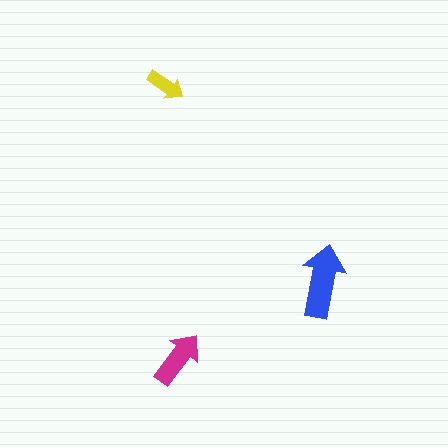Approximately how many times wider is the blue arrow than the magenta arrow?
About 1.5 times wider.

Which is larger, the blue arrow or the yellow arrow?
The blue one.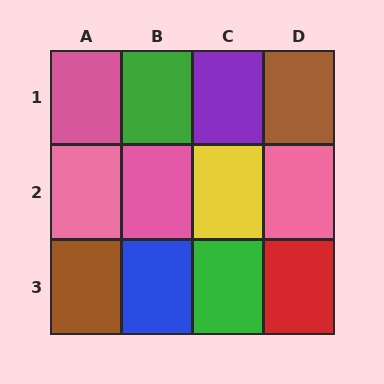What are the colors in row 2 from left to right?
Pink, pink, yellow, pink.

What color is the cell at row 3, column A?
Brown.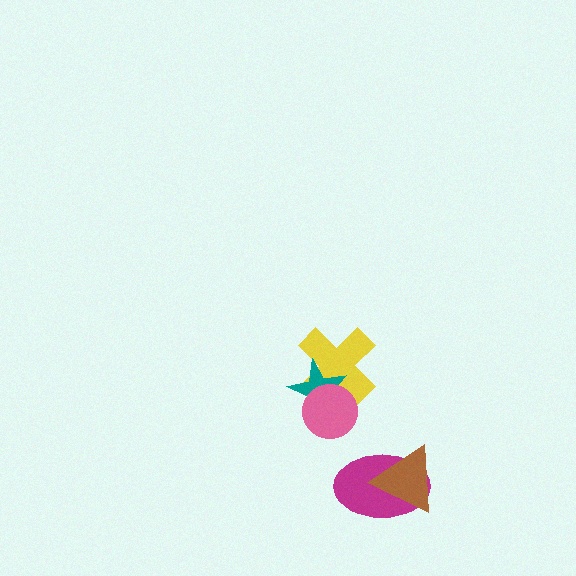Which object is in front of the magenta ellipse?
The brown triangle is in front of the magenta ellipse.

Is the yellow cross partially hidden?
Yes, it is partially covered by another shape.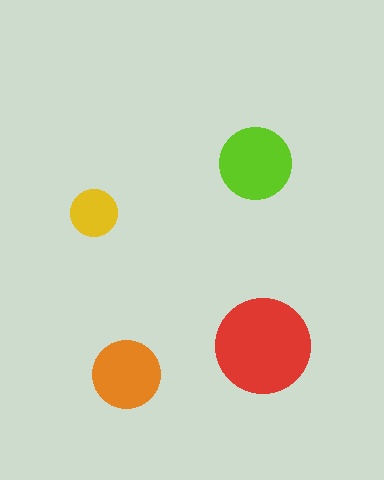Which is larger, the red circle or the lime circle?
The red one.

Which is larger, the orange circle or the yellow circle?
The orange one.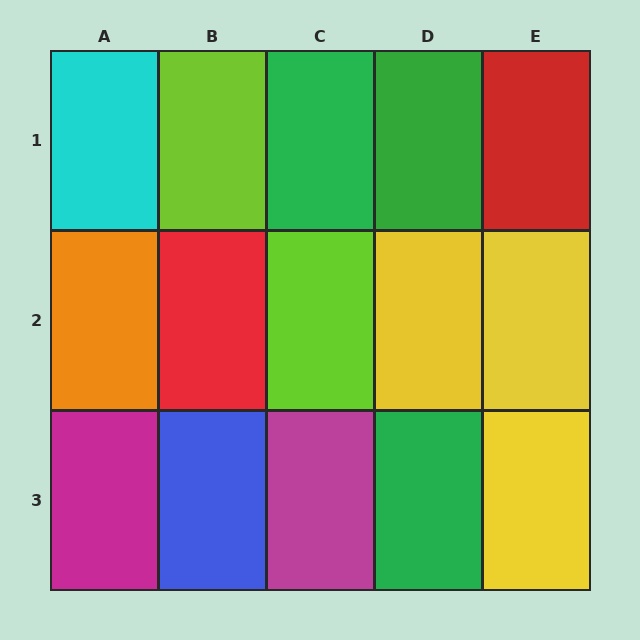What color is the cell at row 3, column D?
Green.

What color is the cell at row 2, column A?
Orange.